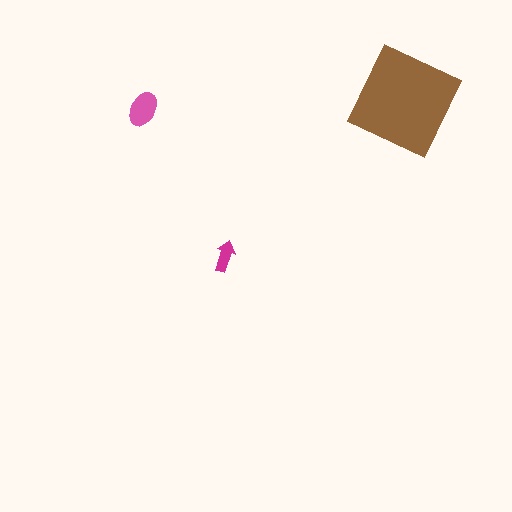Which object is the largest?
The brown square.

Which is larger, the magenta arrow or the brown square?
The brown square.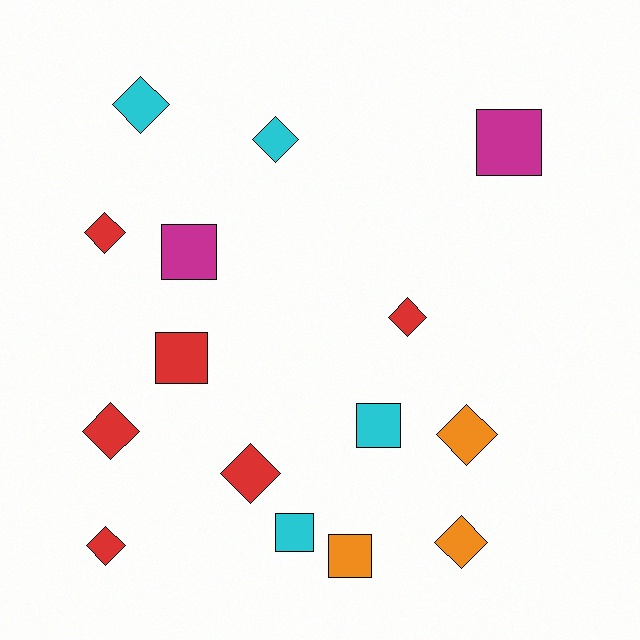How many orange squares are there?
There is 1 orange square.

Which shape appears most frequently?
Diamond, with 9 objects.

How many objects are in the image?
There are 15 objects.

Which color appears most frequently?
Red, with 6 objects.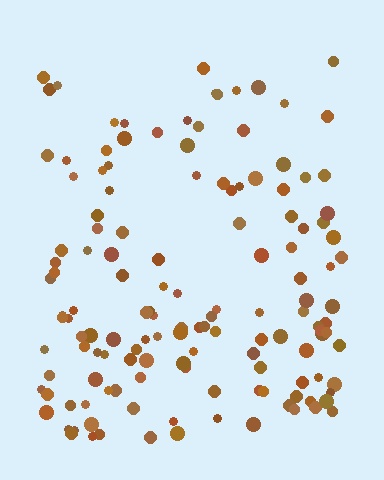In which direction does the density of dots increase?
From top to bottom, with the bottom side densest.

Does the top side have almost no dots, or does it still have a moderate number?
Still a moderate number, just noticeably fewer than the bottom.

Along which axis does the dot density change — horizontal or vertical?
Vertical.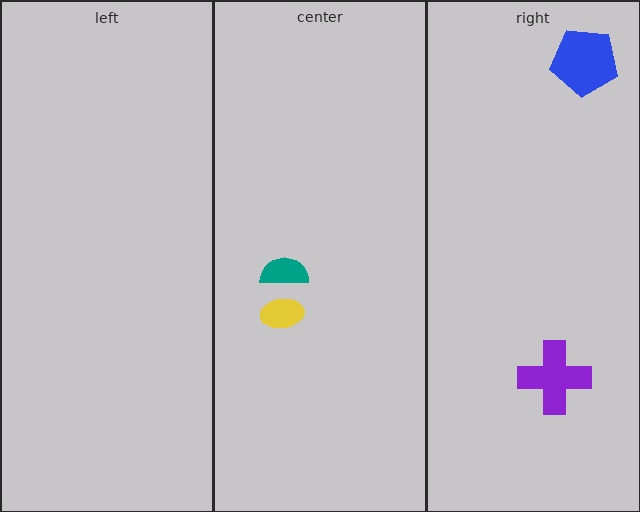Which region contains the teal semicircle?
The center region.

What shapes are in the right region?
The purple cross, the blue pentagon.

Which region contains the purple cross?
The right region.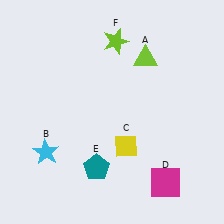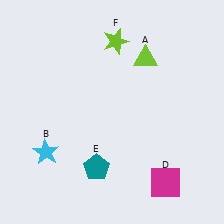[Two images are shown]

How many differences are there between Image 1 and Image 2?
There is 1 difference between the two images.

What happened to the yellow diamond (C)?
The yellow diamond (C) was removed in Image 2. It was in the bottom-right area of Image 1.